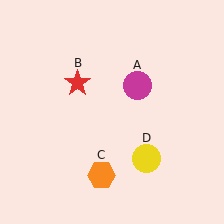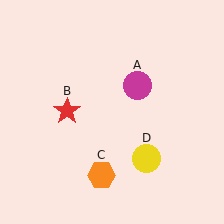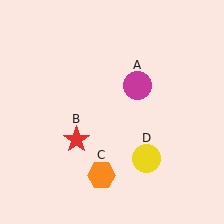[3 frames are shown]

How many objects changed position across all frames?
1 object changed position: red star (object B).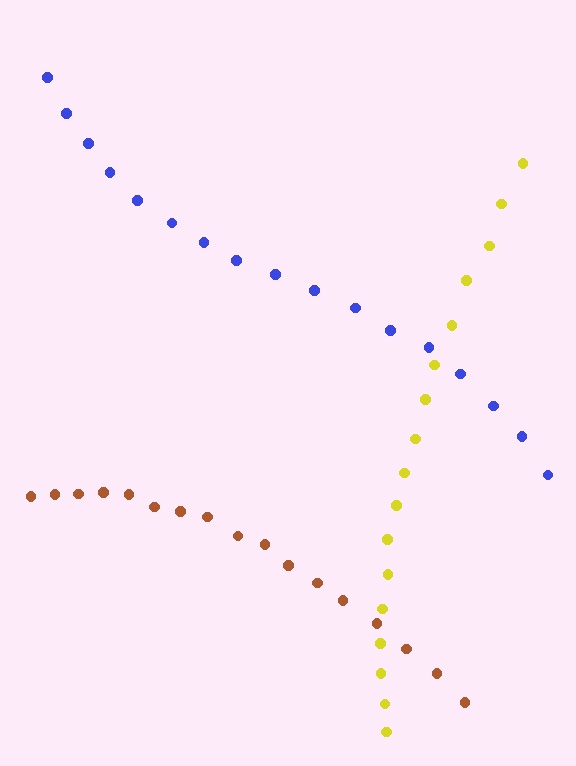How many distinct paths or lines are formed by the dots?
There are 3 distinct paths.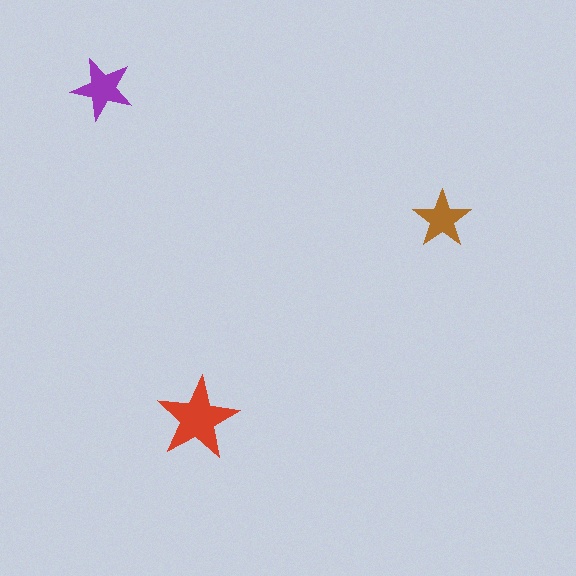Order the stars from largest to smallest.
the red one, the purple one, the brown one.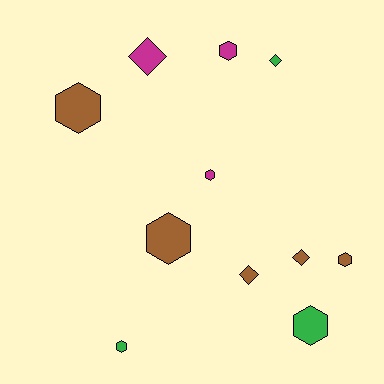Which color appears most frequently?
Brown, with 5 objects.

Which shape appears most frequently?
Hexagon, with 7 objects.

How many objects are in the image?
There are 11 objects.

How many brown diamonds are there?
There are 2 brown diamonds.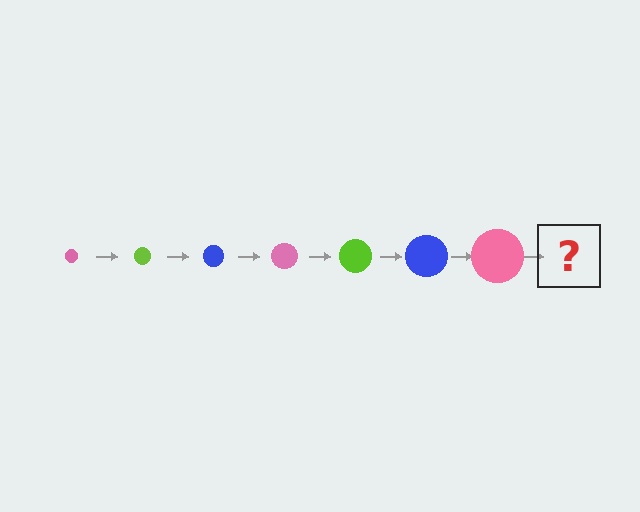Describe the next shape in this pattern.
It should be a lime circle, larger than the previous one.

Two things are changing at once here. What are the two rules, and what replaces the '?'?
The two rules are that the circle grows larger each step and the color cycles through pink, lime, and blue. The '?' should be a lime circle, larger than the previous one.